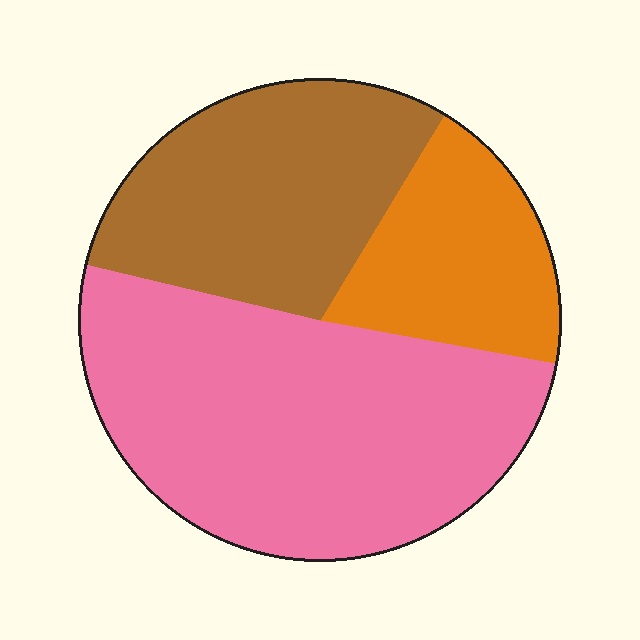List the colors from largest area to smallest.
From largest to smallest: pink, brown, orange.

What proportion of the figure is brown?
Brown covers around 30% of the figure.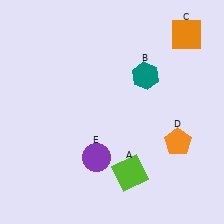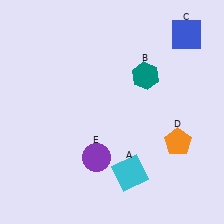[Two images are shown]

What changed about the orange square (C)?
In Image 1, C is orange. In Image 2, it changed to blue.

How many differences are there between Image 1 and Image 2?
There are 2 differences between the two images.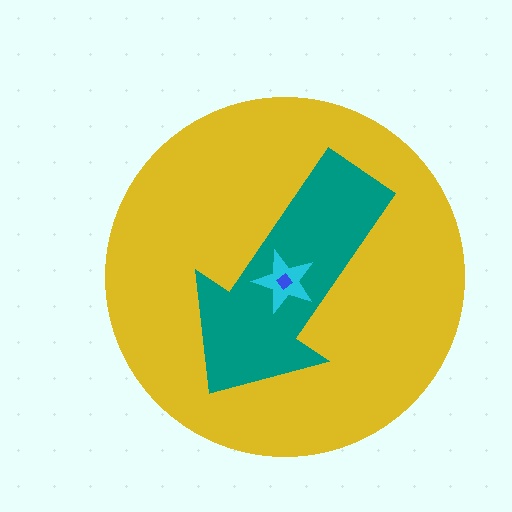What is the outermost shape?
The yellow circle.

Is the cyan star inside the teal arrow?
Yes.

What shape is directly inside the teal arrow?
The cyan star.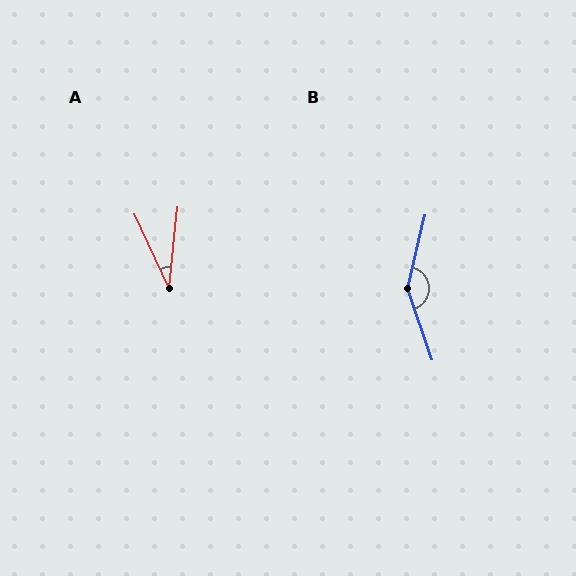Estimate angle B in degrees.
Approximately 148 degrees.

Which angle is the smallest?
A, at approximately 31 degrees.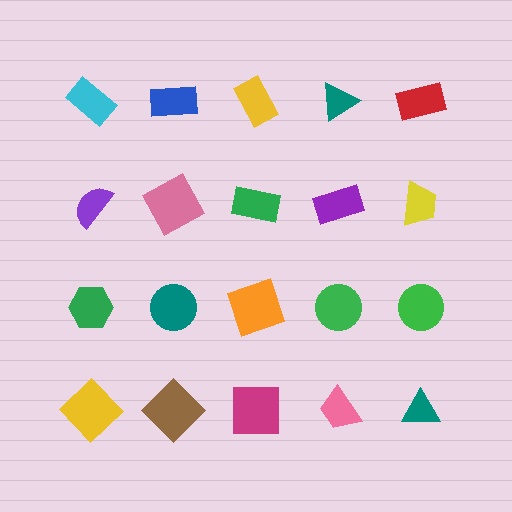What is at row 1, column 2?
A blue rectangle.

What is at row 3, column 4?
A green circle.